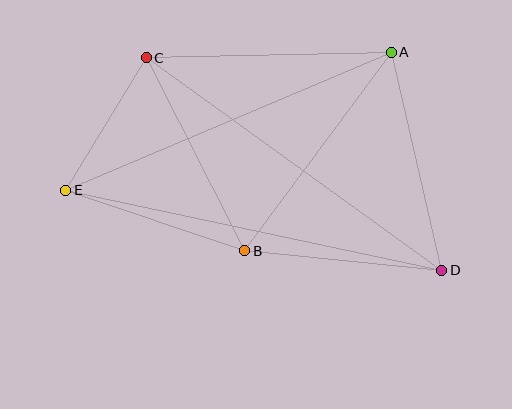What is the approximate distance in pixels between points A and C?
The distance between A and C is approximately 245 pixels.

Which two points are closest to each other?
Points C and E are closest to each other.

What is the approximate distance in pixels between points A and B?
The distance between A and B is approximately 247 pixels.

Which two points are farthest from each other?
Points D and E are farthest from each other.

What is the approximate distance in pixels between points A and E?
The distance between A and E is approximately 353 pixels.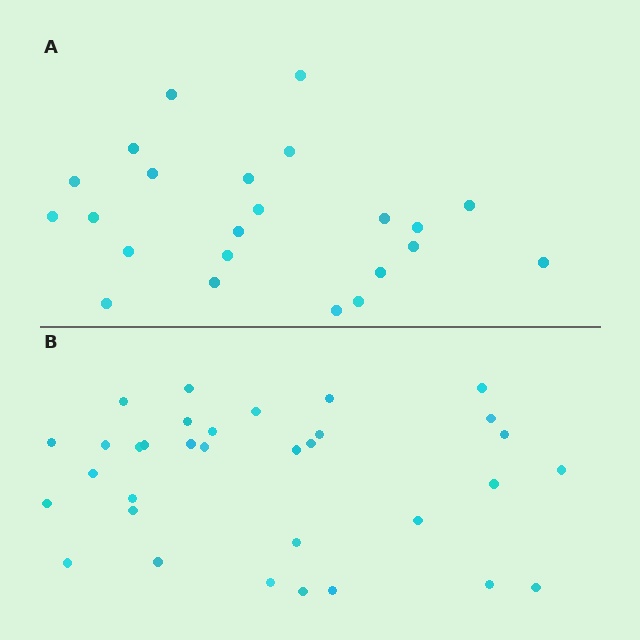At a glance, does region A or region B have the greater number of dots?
Region B (the bottom region) has more dots.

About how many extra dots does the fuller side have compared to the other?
Region B has roughly 10 or so more dots than region A.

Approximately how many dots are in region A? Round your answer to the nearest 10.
About 20 dots. (The exact count is 23, which rounds to 20.)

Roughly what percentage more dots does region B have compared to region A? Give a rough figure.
About 45% more.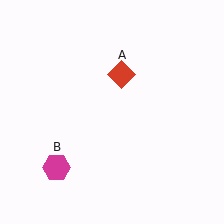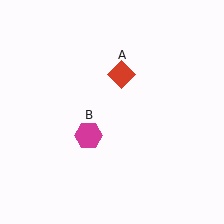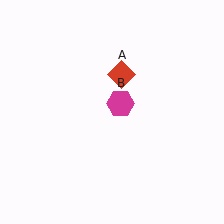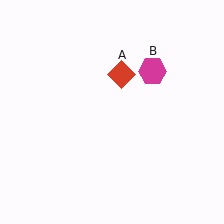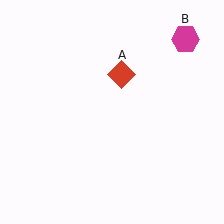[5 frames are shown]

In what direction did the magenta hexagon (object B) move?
The magenta hexagon (object B) moved up and to the right.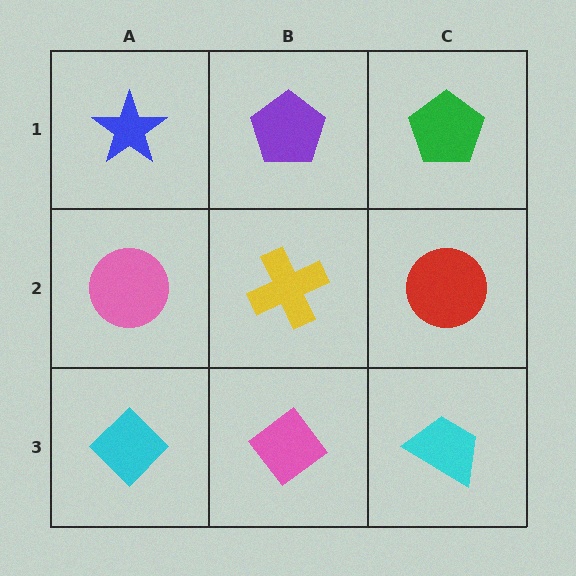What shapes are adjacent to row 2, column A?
A blue star (row 1, column A), a cyan diamond (row 3, column A), a yellow cross (row 2, column B).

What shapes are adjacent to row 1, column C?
A red circle (row 2, column C), a purple pentagon (row 1, column B).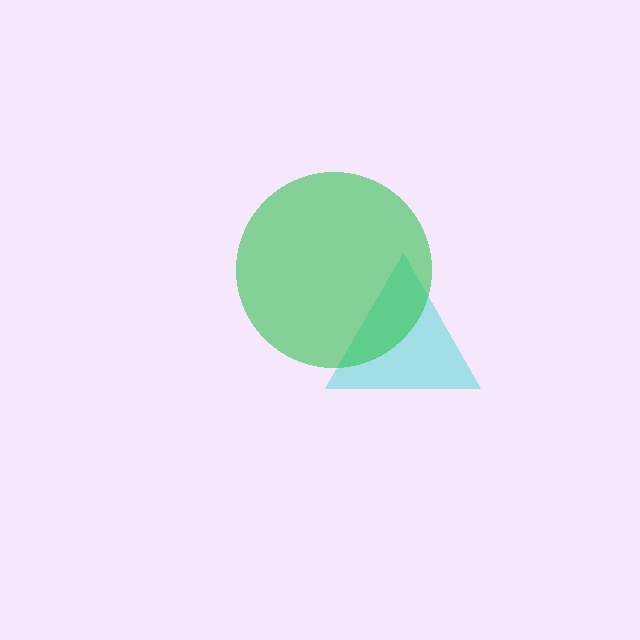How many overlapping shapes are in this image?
There are 2 overlapping shapes in the image.